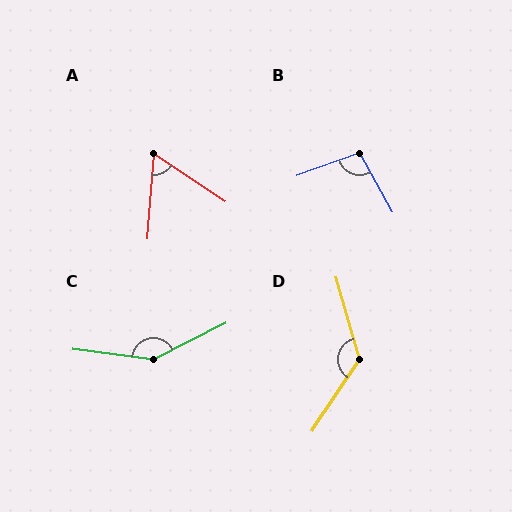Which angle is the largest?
C, at approximately 145 degrees.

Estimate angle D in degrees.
Approximately 130 degrees.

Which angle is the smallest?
A, at approximately 61 degrees.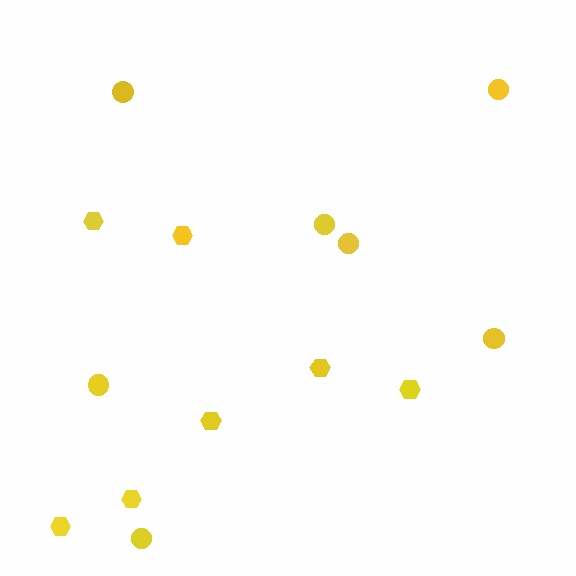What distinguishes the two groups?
There are 2 groups: one group of hexagons (7) and one group of circles (7).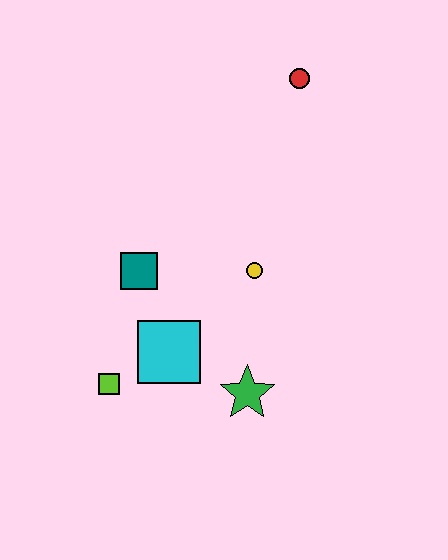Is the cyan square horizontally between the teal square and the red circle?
Yes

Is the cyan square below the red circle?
Yes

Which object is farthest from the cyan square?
The red circle is farthest from the cyan square.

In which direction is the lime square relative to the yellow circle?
The lime square is to the left of the yellow circle.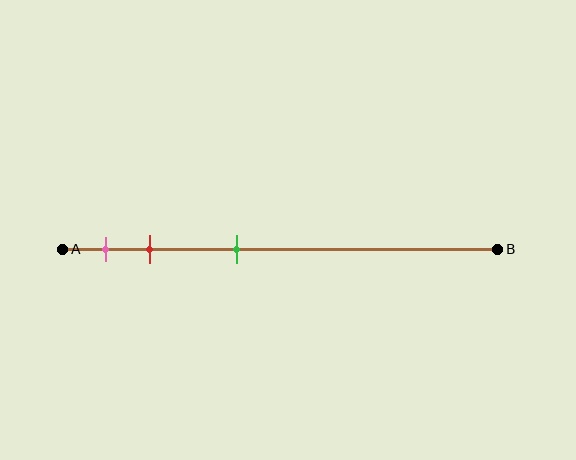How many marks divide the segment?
There are 3 marks dividing the segment.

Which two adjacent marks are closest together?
The pink and red marks are the closest adjacent pair.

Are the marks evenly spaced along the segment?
No, the marks are not evenly spaced.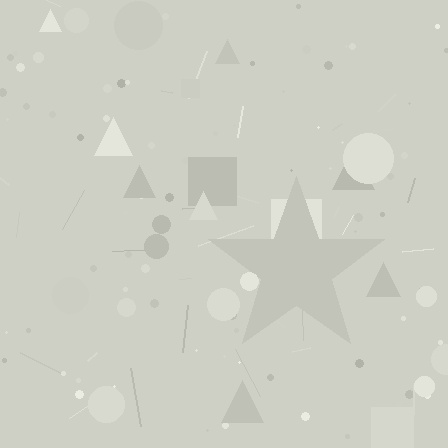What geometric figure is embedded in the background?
A star is embedded in the background.